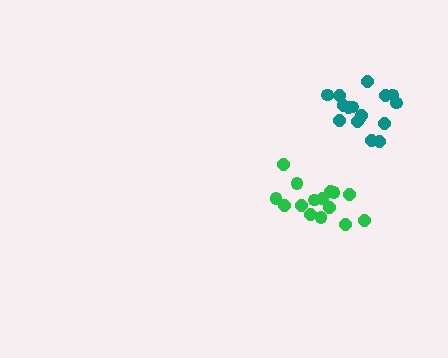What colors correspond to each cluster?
The clusters are colored: green, teal.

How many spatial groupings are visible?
There are 2 spatial groupings.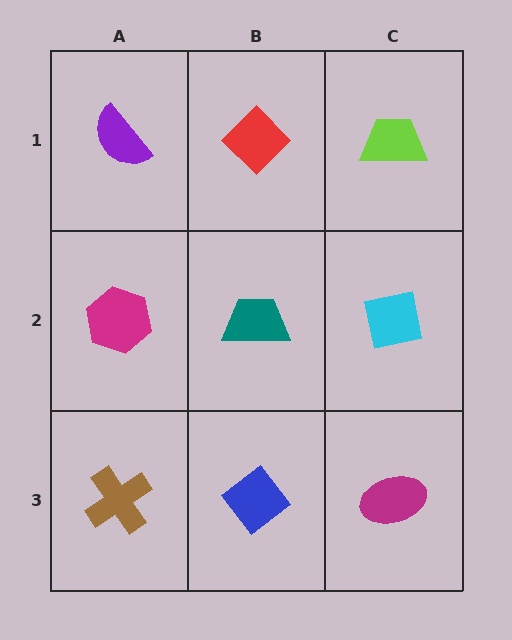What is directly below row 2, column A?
A brown cross.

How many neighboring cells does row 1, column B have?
3.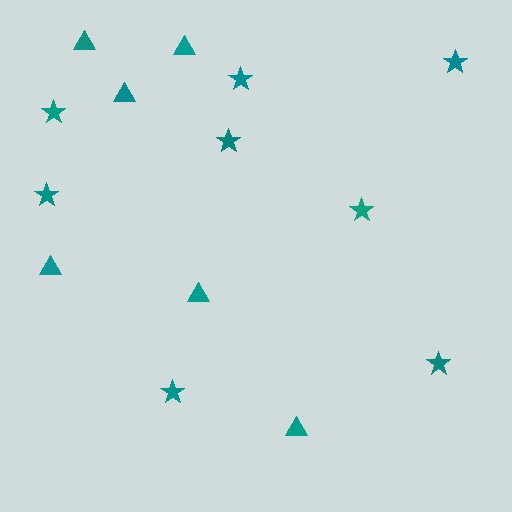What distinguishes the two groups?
There are 2 groups: one group of stars (8) and one group of triangles (6).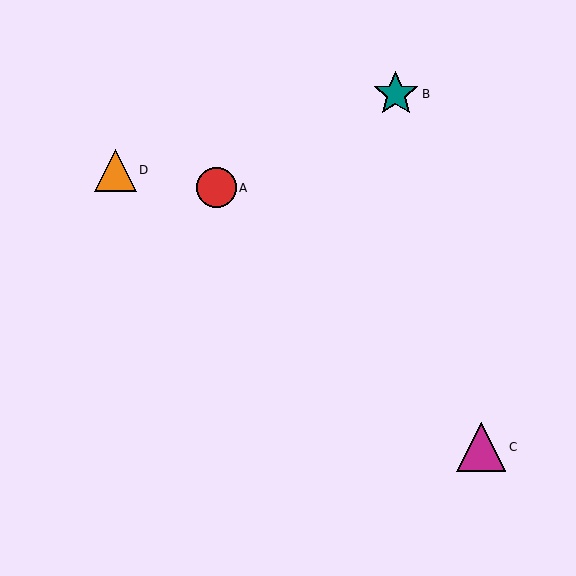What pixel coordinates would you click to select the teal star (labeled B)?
Click at (396, 94) to select the teal star B.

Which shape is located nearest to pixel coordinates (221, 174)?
The red circle (labeled A) at (216, 188) is nearest to that location.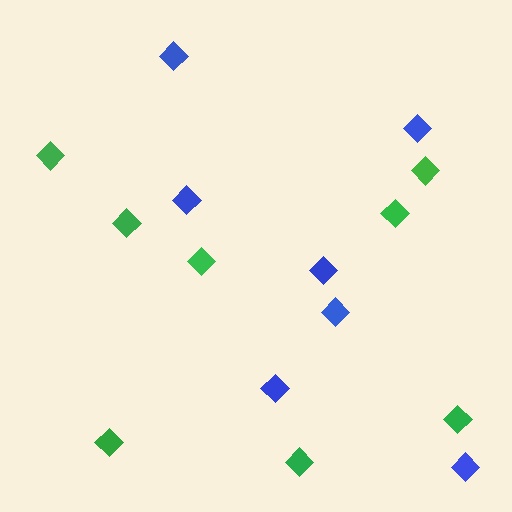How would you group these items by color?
There are 2 groups: one group of green diamonds (8) and one group of blue diamonds (7).